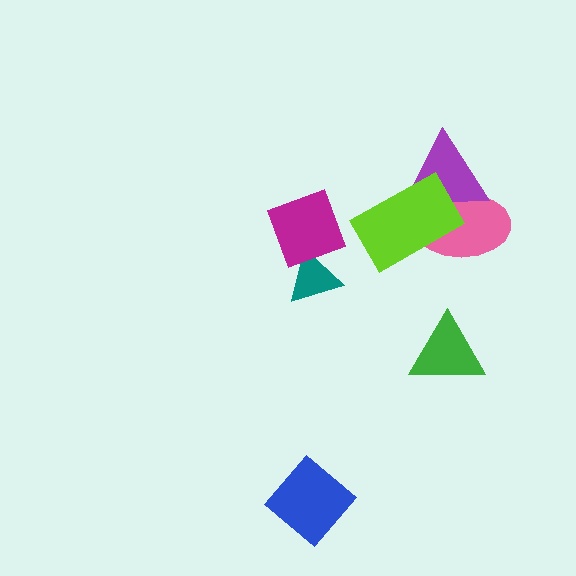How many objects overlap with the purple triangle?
2 objects overlap with the purple triangle.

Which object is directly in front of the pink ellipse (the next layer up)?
The purple triangle is directly in front of the pink ellipse.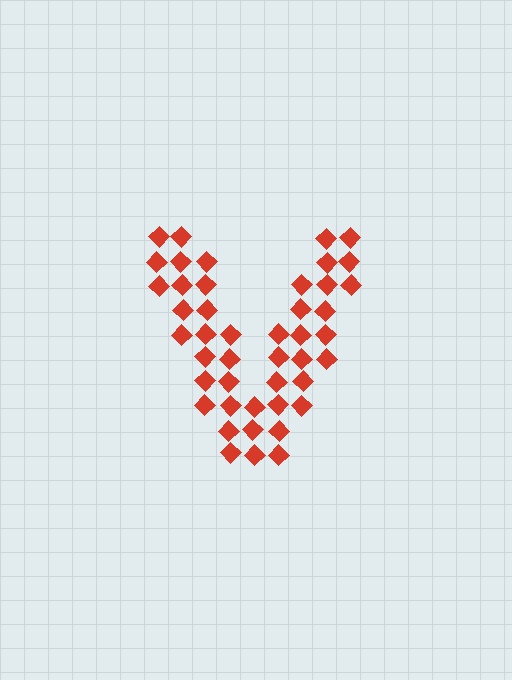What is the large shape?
The large shape is the letter V.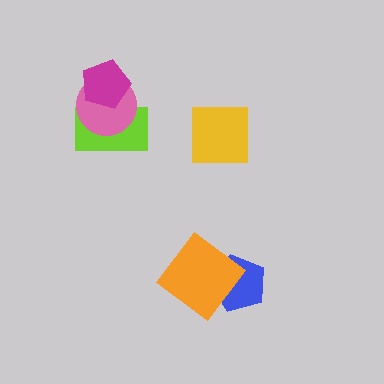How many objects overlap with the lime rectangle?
2 objects overlap with the lime rectangle.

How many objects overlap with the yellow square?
0 objects overlap with the yellow square.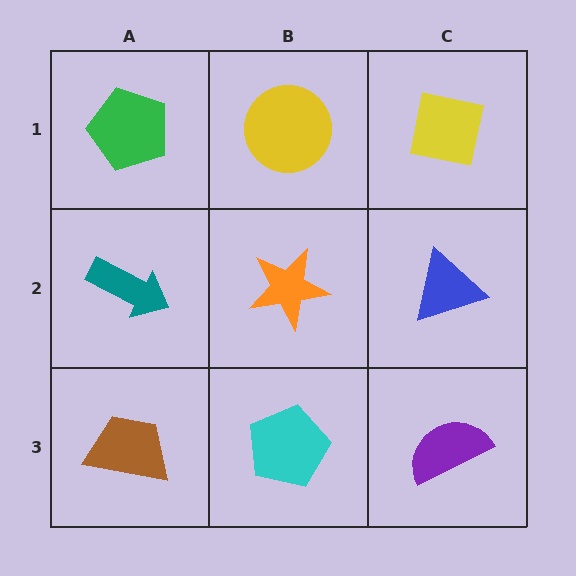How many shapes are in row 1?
3 shapes.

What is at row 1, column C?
A yellow square.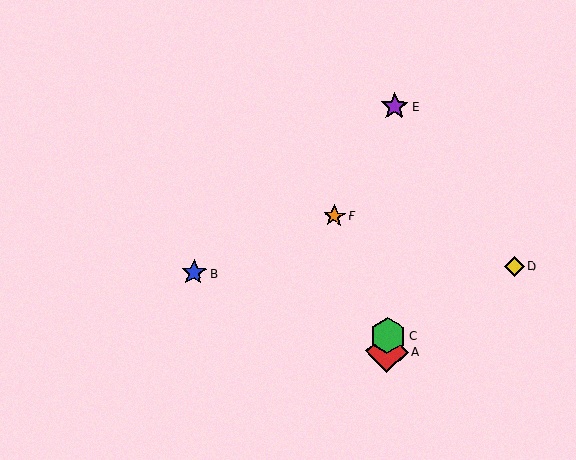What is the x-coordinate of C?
Object C is at x≈388.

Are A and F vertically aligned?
No, A is at x≈387 and F is at x≈334.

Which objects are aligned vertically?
Objects A, C, E are aligned vertically.